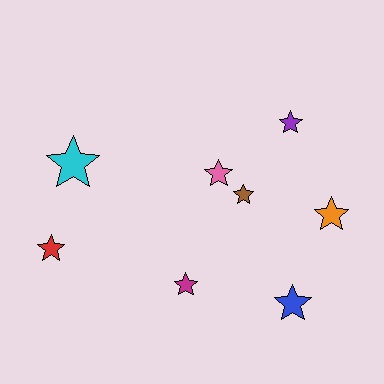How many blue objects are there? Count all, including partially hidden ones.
There is 1 blue object.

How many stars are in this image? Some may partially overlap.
There are 8 stars.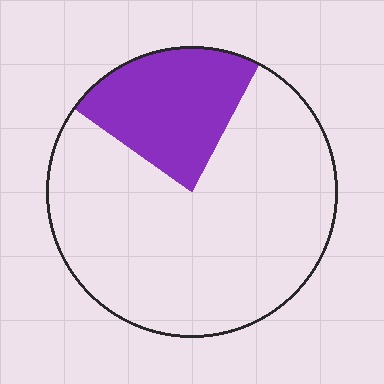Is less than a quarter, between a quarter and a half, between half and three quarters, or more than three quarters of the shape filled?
Less than a quarter.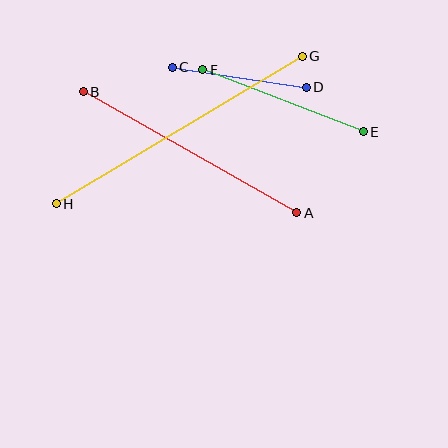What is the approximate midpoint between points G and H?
The midpoint is at approximately (179, 130) pixels.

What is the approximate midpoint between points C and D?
The midpoint is at approximately (239, 77) pixels.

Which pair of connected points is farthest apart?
Points G and H are farthest apart.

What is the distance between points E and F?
The distance is approximately 172 pixels.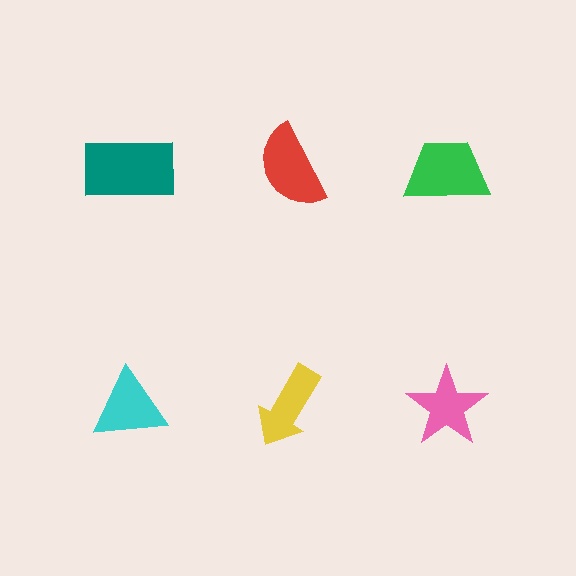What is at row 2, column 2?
A yellow arrow.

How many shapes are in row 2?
3 shapes.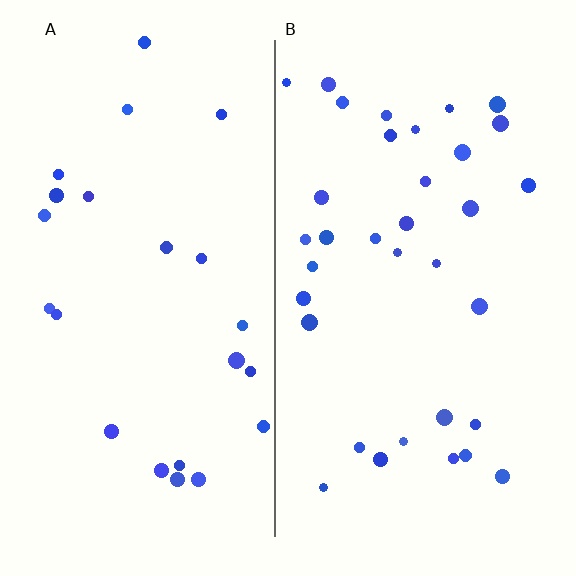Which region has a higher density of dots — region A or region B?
B (the right).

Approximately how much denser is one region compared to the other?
Approximately 1.5× — region B over region A.